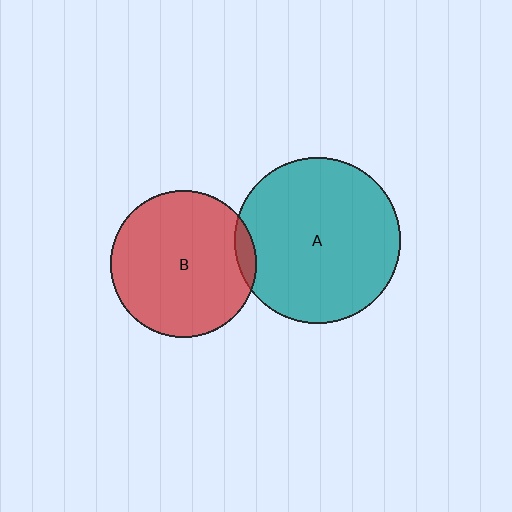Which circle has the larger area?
Circle A (teal).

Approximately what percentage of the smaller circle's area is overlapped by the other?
Approximately 5%.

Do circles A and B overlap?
Yes.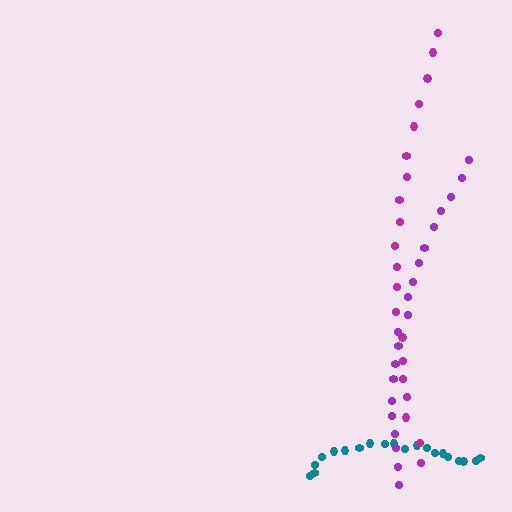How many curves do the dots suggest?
There are 3 distinct paths.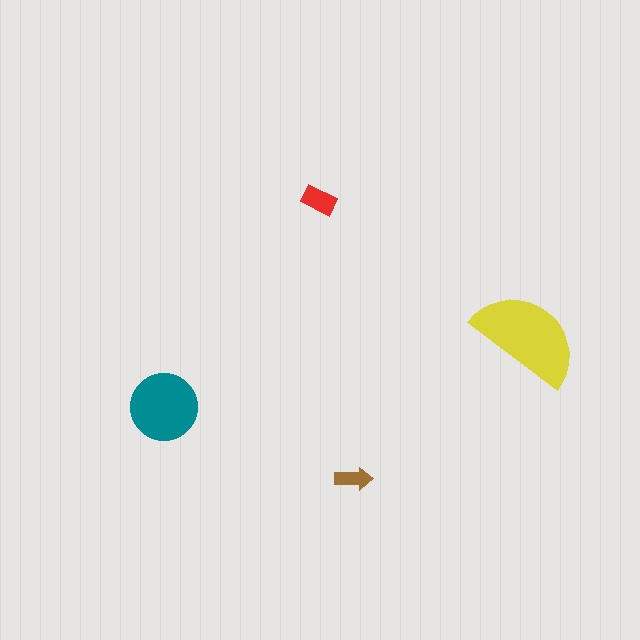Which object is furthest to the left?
The teal circle is leftmost.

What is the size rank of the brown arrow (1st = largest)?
4th.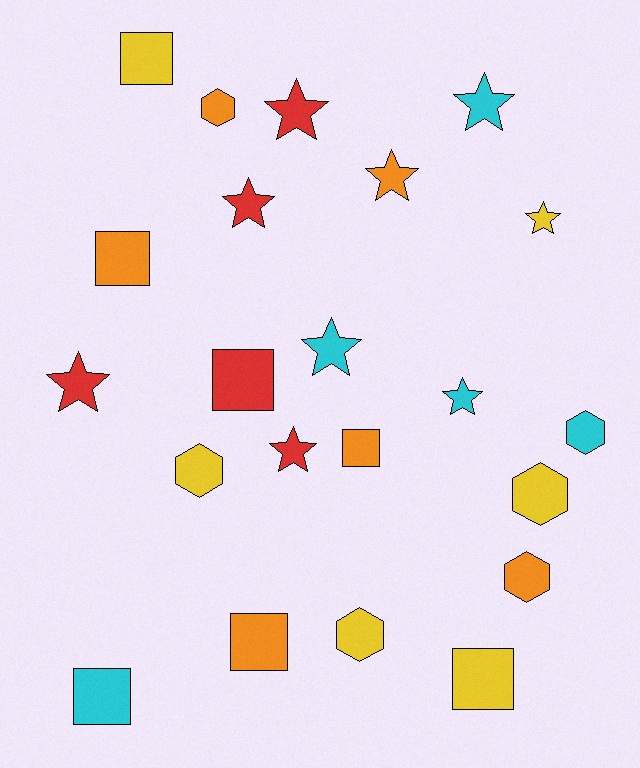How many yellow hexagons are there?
There are 3 yellow hexagons.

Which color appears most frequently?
Yellow, with 6 objects.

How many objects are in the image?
There are 22 objects.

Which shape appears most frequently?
Star, with 9 objects.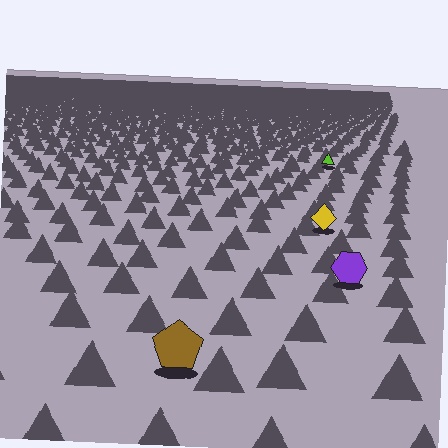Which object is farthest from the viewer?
The lime triangle is farthest from the viewer. It appears smaller and the ground texture around it is denser.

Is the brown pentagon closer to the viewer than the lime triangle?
Yes. The brown pentagon is closer — you can tell from the texture gradient: the ground texture is coarser near it.